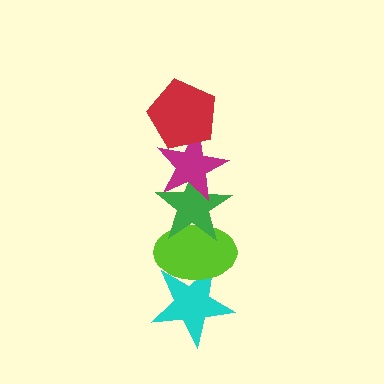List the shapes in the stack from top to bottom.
From top to bottom: the red pentagon, the magenta star, the green star, the lime ellipse, the cyan star.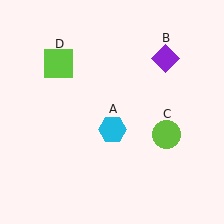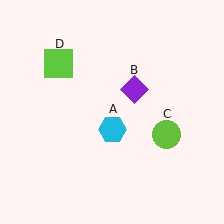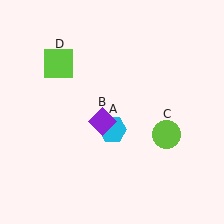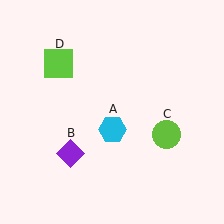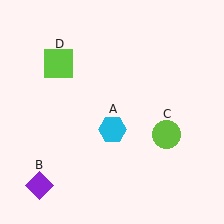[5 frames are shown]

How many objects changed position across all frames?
1 object changed position: purple diamond (object B).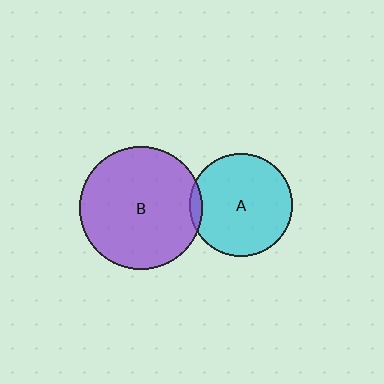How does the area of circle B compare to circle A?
Approximately 1.4 times.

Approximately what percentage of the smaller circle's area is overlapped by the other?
Approximately 5%.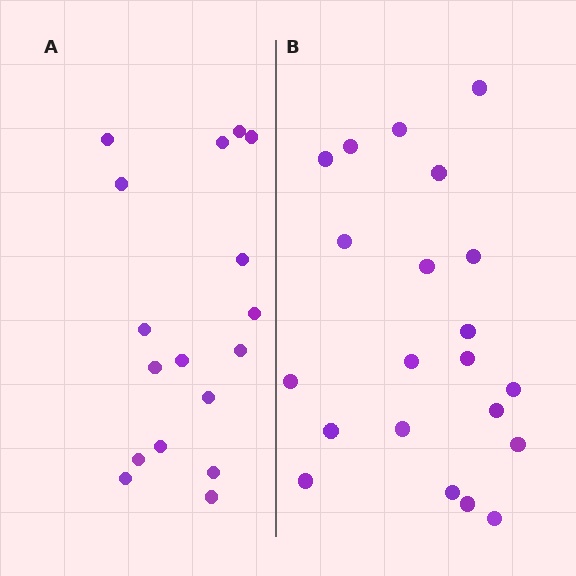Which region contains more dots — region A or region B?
Region B (the right region) has more dots.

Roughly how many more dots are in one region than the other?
Region B has about 4 more dots than region A.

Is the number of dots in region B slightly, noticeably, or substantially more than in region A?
Region B has only slightly more — the two regions are fairly close. The ratio is roughly 1.2 to 1.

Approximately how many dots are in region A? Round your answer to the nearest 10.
About 20 dots. (The exact count is 17, which rounds to 20.)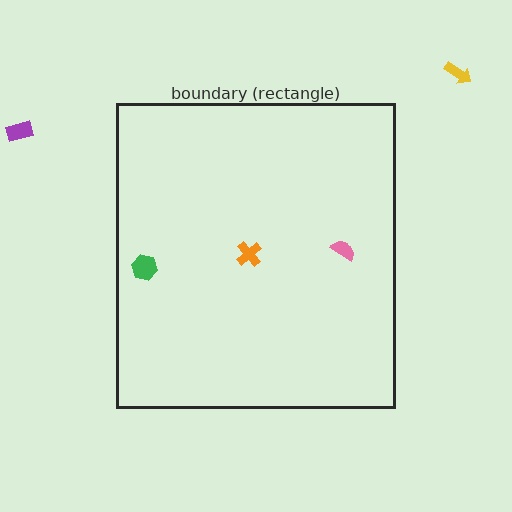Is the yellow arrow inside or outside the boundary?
Outside.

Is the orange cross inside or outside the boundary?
Inside.